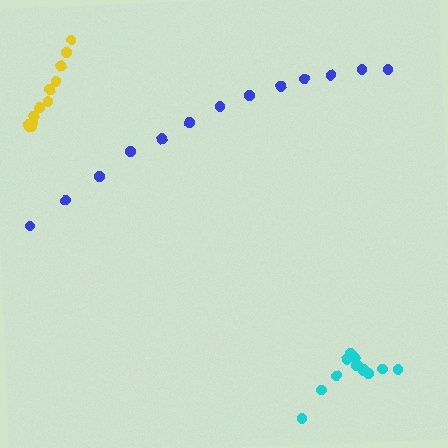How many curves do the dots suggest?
There are 3 distinct paths.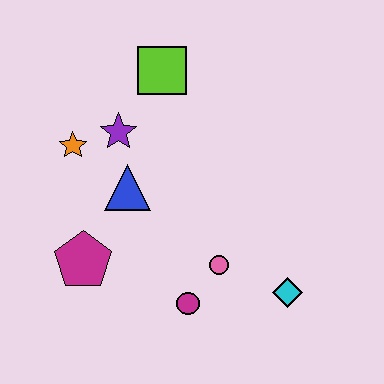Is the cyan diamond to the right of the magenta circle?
Yes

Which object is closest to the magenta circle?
The pink circle is closest to the magenta circle.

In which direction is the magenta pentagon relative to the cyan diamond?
The magenta pentagon is to the left of the cyan diamond.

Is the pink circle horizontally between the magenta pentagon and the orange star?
No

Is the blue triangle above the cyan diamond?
Yes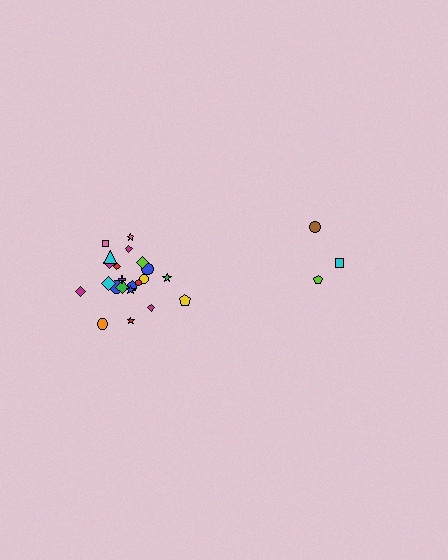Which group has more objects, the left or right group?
The left group.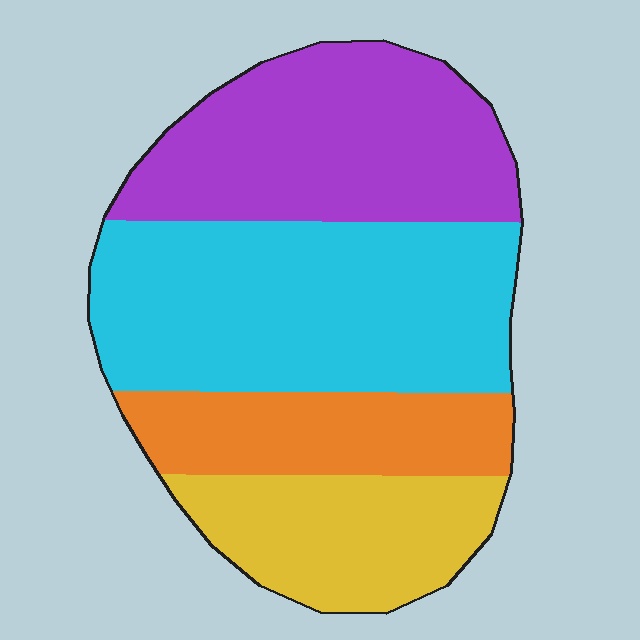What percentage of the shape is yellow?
Yellow takes up about one sixth (1/6) of the shape.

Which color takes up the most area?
Cyan, at roughly 35%.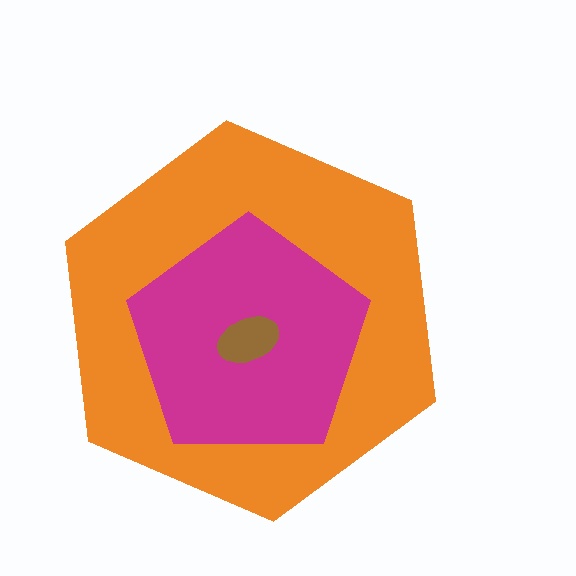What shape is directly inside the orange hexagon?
The magenta pentagon.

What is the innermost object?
The brown ellipse.